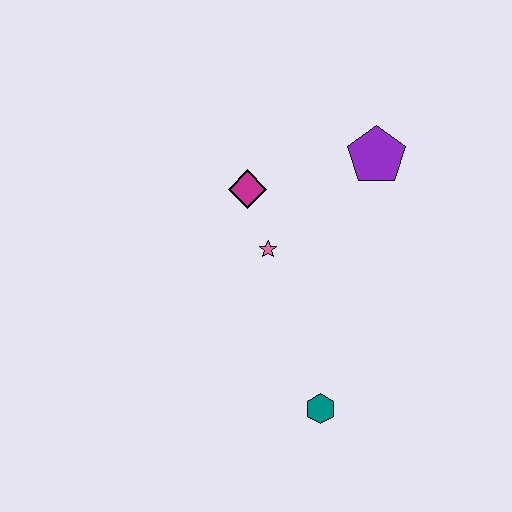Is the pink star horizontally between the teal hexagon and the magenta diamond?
Yes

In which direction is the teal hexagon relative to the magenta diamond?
The teal hexagon is below the magenta diamond.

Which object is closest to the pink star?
The magenta diamond is closest to the pink star.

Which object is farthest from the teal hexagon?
The purple pentagon is farthest from the teal hexagon.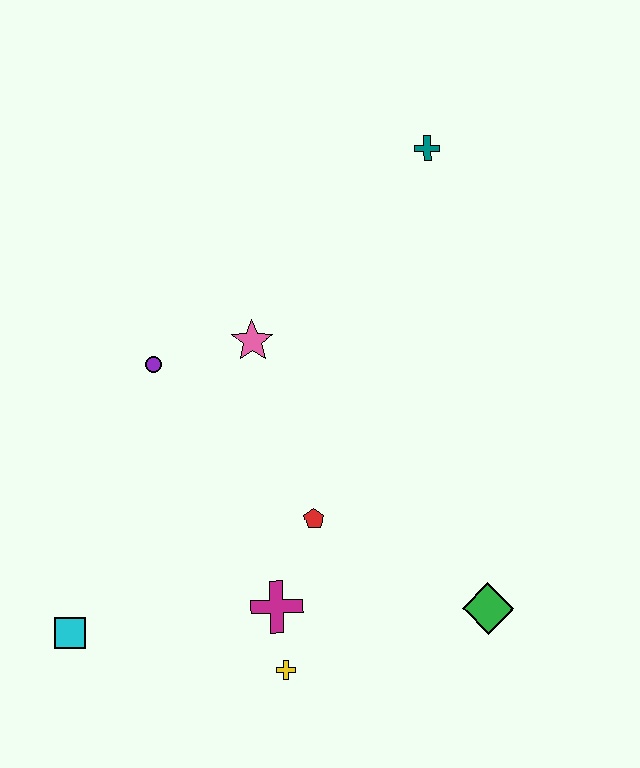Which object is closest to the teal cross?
The pink star is closest to the teal cross.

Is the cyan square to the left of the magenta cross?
Yes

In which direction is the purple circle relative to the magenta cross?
The purple circle is above the magenta cross.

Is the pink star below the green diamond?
No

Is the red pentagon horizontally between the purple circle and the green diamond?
Yes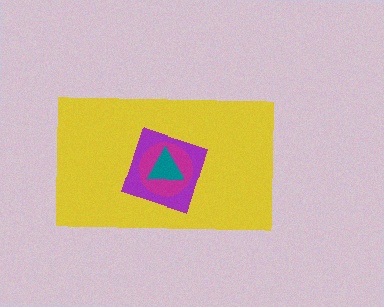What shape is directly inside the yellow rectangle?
The purple diamond.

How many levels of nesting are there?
4.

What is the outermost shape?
The yellow rectangle.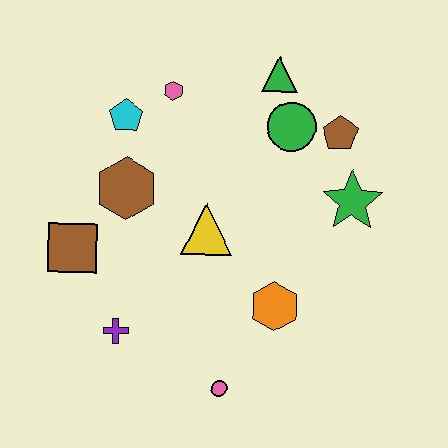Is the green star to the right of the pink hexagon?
Yes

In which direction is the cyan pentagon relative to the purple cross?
The cyan pentagon is above the purple cross.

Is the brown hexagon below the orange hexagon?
No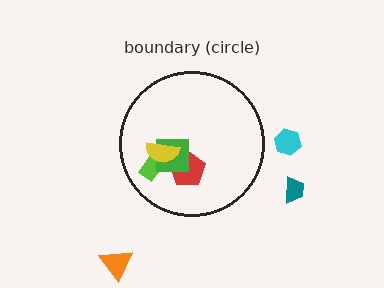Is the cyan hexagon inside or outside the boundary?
Outside.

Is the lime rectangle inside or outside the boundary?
Inside.